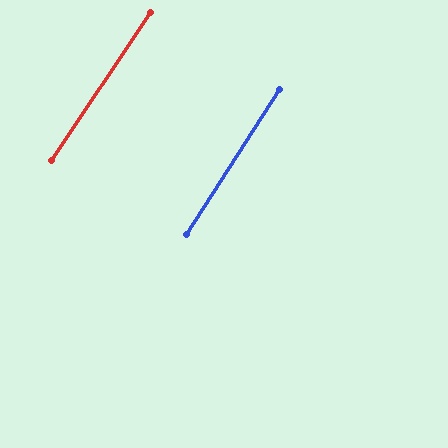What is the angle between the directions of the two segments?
Approximately 1 degree.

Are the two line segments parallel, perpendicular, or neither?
Parallel — their directions differ by only 1.4°.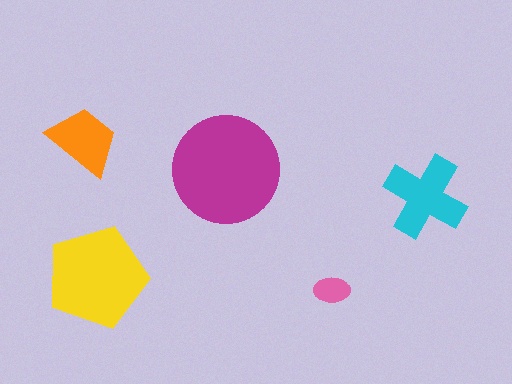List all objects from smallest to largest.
The pink ellipse, the orange trapezoid, the cyan cross, the yellow pentagon, the magenta circle.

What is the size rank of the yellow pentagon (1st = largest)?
2nd.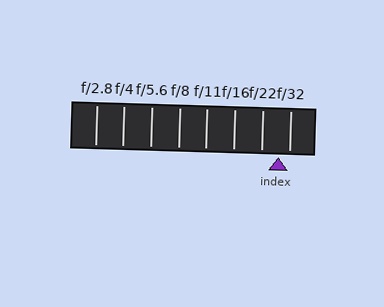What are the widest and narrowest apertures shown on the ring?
The widest aperture shown is f/2.8 and the narrowest is f/32.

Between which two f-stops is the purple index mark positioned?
The index mark is between f/22 and f/32.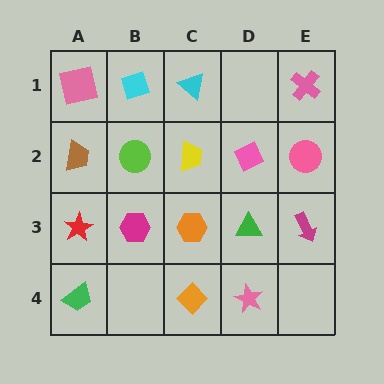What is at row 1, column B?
A cyan diamond.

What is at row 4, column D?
A pink star.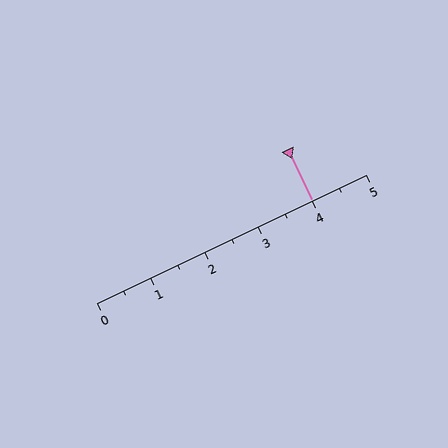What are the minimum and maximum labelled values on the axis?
The axis runs from 0 to 5.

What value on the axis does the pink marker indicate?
The marker indicates approximately 4.